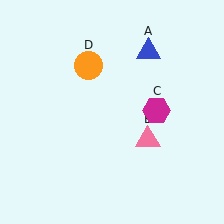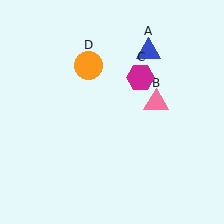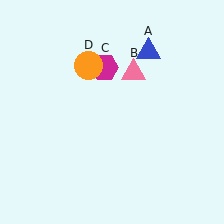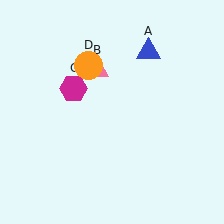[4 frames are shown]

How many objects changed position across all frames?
2 objects changed position: pink triangle (object B), magenta hexagon (object C).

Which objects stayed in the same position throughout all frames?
Blue triangle (object A) and orange circle (object D) remained stationary.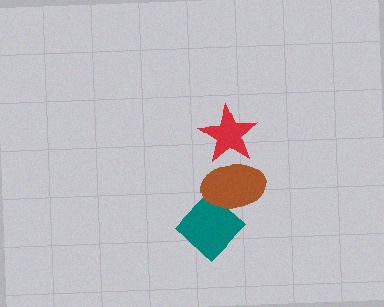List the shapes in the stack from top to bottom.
From top to bottom: the red star, the brown ellipse, the teal diamond.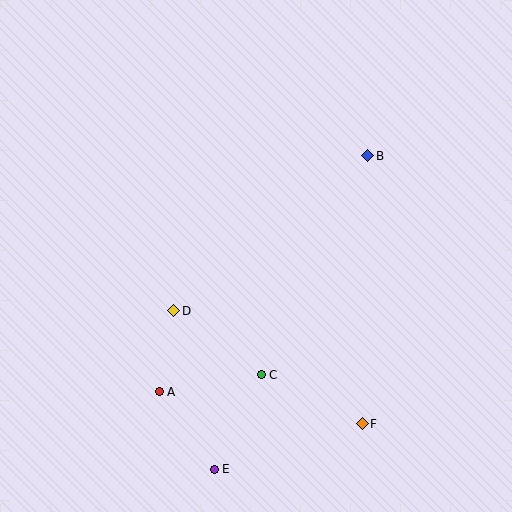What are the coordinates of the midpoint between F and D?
The midpoint between F and D is at (268, 367).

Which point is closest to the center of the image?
Point D at (174, 311) is closest to the center.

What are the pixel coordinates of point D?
Point D is at (174, 311).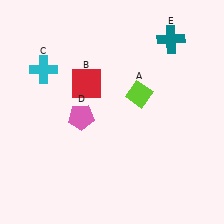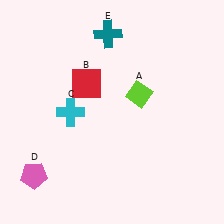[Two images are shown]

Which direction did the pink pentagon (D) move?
The pink pentagon (D) moved down.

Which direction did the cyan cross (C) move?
The cyan cross (C) moved down.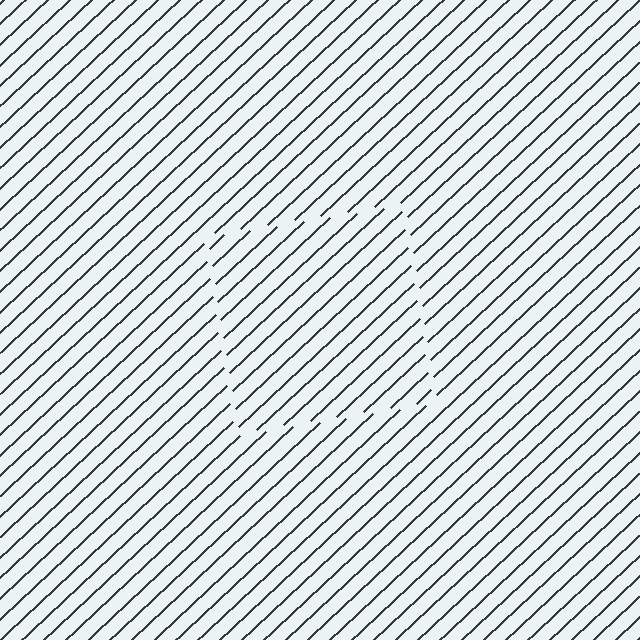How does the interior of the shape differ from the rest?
The interior of the shape contains the same grating, shifted by half a period — the contour is defined by the phase discontinuity where line-ends from the inner and outer gratings abut.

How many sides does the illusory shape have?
4 sides — the line-ends trace a square.